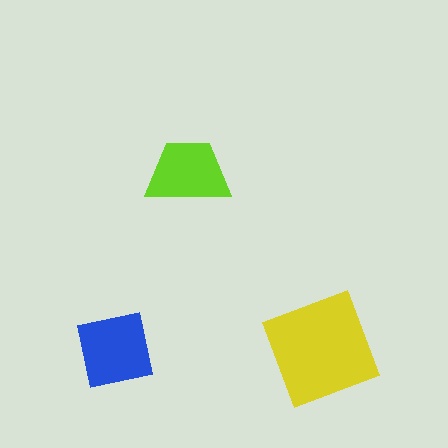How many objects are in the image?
There are 3 objects in the image.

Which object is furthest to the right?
The yellow square is rightmost.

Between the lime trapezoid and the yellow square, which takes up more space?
The yellow square.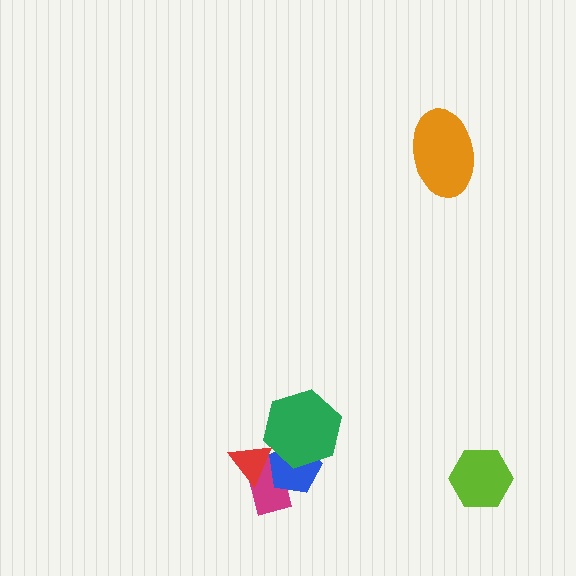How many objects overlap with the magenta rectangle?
2 objects overlap with the magenta rectangle.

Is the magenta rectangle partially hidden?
Yes, it is partially covered by another shape.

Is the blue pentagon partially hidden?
Yes, it is partially covered by another shape.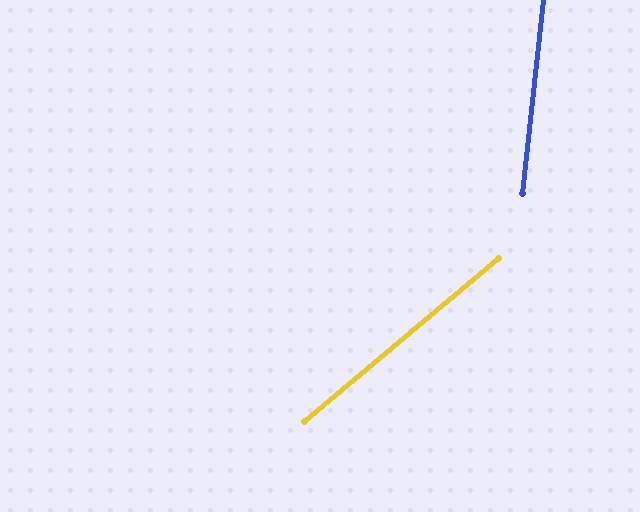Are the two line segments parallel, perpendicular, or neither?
Neither parallel nor perpendicular — they differ by about 44°.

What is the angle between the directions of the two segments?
Approximately 44 degrees.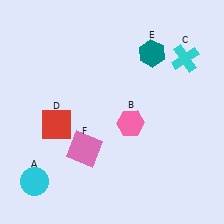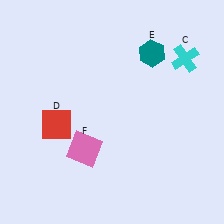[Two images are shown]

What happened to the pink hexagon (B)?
The pink hexagon (B) was removed in Image 2. It was in the bottom-right area of Image 1.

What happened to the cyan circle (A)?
The cyan circle (A) was removed in Image 2. It was in the bottom-left area of Image 1.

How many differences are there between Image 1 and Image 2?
There are 2 differences between the two images.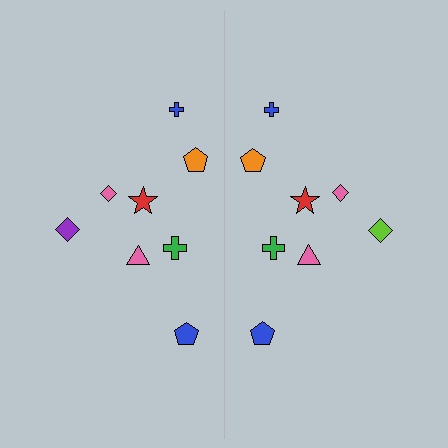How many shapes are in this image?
There are 16 shapes in this image.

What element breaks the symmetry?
The lime diamond on the right side breaks the symmetry — its mirror counterpart is purple.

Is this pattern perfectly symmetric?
No, the pattern is not perfectly symmetric. The lime diamond on the right side breaks the symmetry — its mirror counterpart is purple.